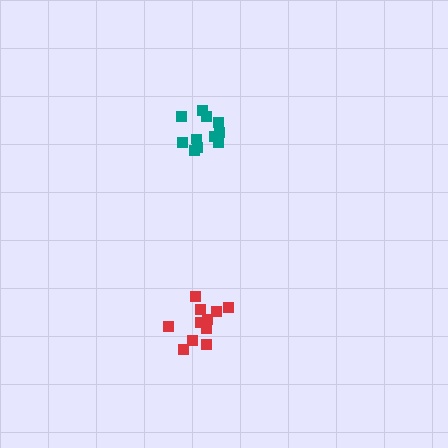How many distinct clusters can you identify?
There are 2 distinct clusters.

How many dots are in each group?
Group 1: 11 dots, Group 2: 11 dots (22 total).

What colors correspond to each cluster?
The clusters are colored: teal, red.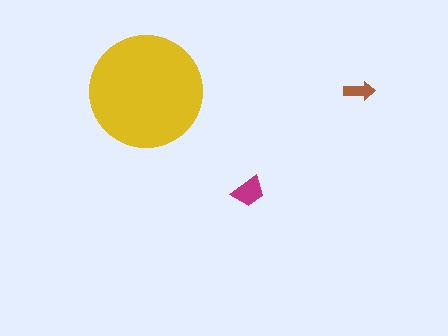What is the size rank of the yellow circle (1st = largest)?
1st.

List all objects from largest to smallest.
The yellow circle, the magenta trapezoid, the brown arrow.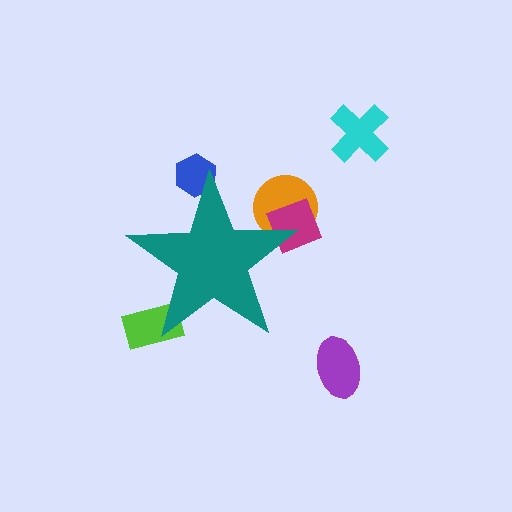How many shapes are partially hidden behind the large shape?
4 shapes are partially hidden.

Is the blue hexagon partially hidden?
Yes, the blue hexagon is partially hidden behind the teal star.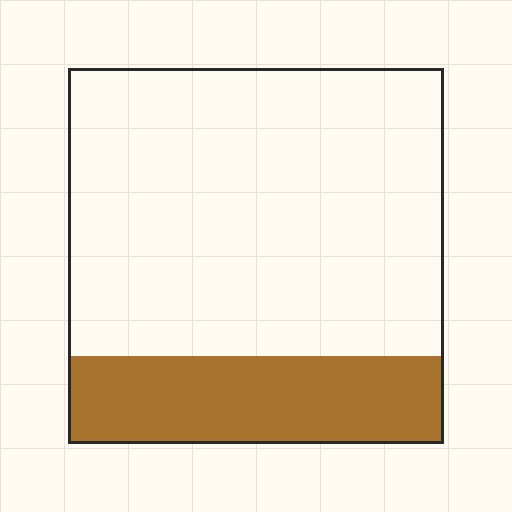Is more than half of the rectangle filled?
No.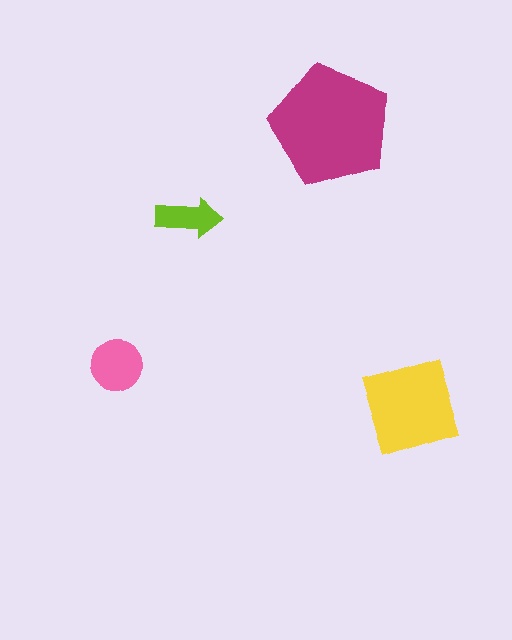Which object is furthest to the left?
The pink circle is leftmost.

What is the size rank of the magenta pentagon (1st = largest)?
1st.